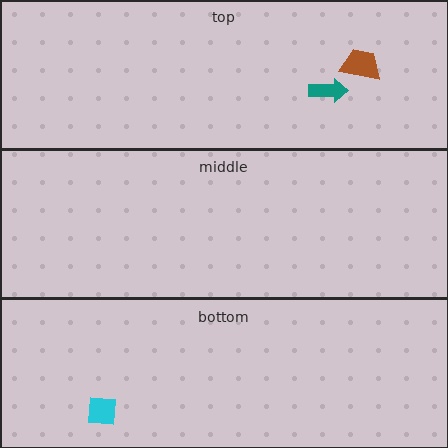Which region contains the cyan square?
The bottom region.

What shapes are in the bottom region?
The cyan square.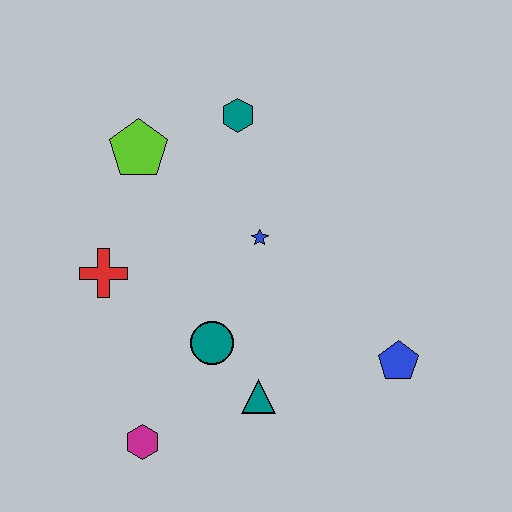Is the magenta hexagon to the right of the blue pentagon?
No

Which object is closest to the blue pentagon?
The teal triangle is closest to the blue pentagon.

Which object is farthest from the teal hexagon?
The magenta hexagon is farthest from the teal hexagon.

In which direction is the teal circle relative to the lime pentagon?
The teal circle is below the lime pentagon.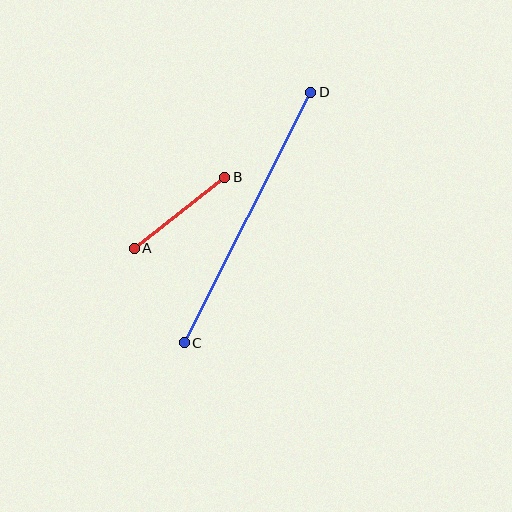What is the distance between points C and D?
The distance is approximately 281 pixels.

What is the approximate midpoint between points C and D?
The midpoint is at approximately (247, 218) pixels.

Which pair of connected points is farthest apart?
Points C and D are farthest apart.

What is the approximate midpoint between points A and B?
The midpoint is at approximately (180, 213) pixels.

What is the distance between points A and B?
The distance is approximately 115 pixels.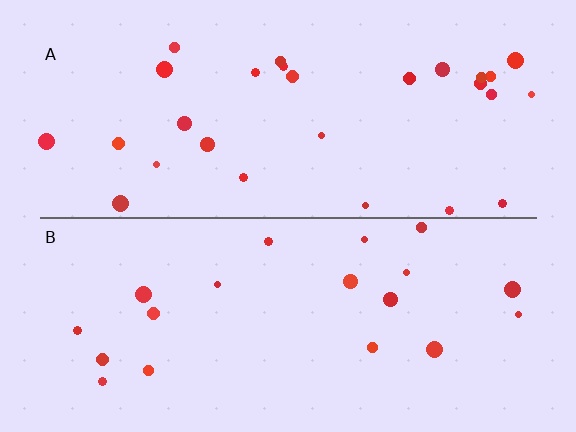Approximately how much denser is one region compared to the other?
Approximately 1.4× — region A over region B.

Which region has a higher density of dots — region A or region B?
A (the top).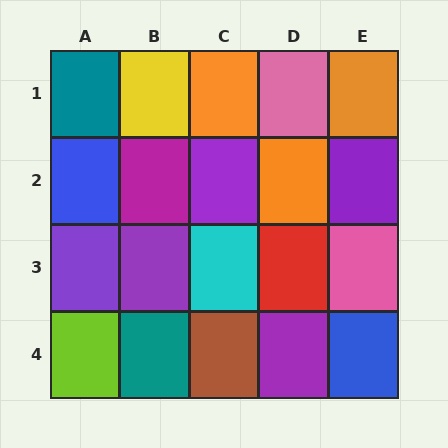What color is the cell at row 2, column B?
Magenta.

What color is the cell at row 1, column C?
Orange.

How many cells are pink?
2 cells are pink.